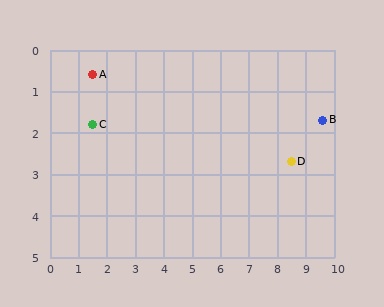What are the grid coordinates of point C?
Point C is at approximately (1.5, 1.8).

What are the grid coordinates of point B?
Point B is at approximately (9.6, 1.7).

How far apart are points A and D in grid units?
Points A and D are about 7.3 grid units apart.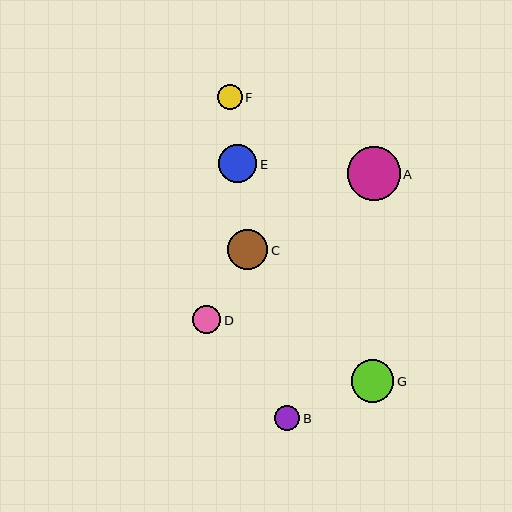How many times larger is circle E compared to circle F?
Circle E is approximately 1.6 times the size of circle F.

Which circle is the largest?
Circle A is the largest with a size of approximately 53 pixels.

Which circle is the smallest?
Circle F is the smallest with a size of approximately 25 pixels.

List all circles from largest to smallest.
From largest to smallest: A, G, C, E, D, B, F.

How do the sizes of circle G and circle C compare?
Circle G and circle C are approximately the same size.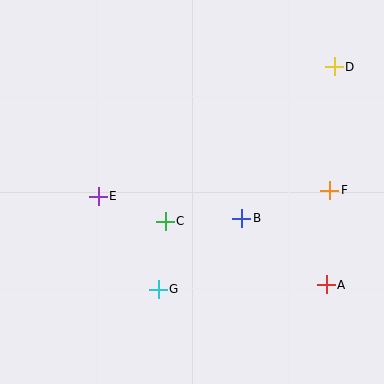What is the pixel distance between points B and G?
The distance between B and G is 110 pixels.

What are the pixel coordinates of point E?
Point E is at (98, 196).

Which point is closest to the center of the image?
Point C at (165, 221) is closest to the center.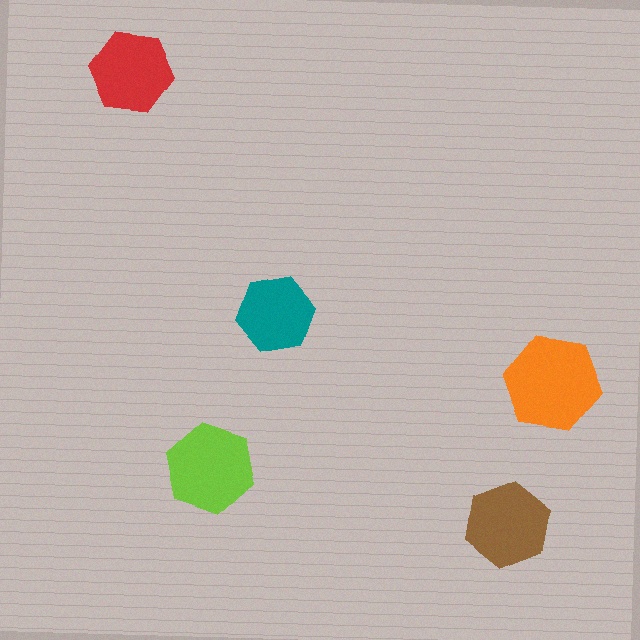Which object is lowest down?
The brown hexagon is bottommost.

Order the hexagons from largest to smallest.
the orange one, the lime one, the brown one, the red one, the teal one.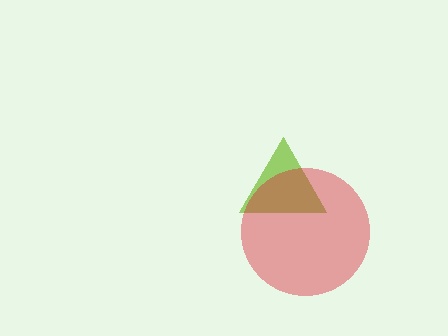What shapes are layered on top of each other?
The layered shapes are: a lime triangle, a red circle.